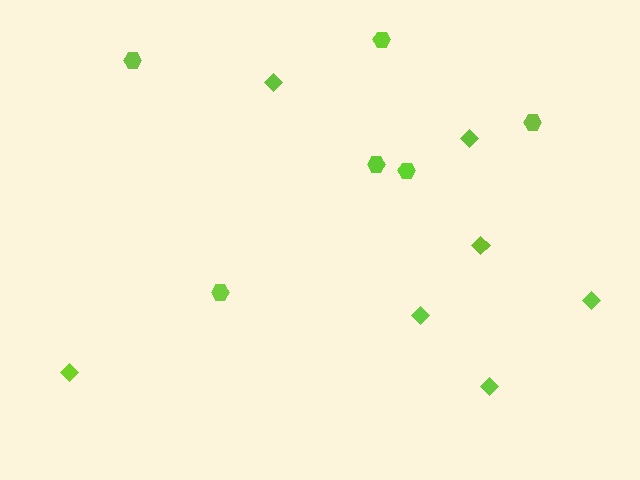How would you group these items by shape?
There are 2 groups: one group of hexagons (6) and one group of diamonds (7).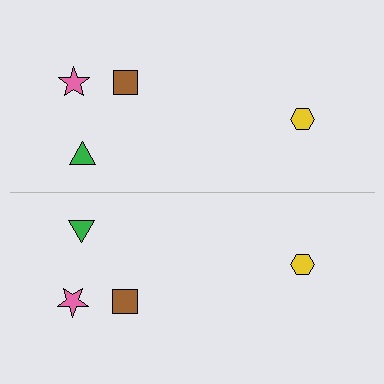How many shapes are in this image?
There are 8 shapes in this image.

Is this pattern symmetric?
Yes, this pattern has bilateral (reflection) symmetry.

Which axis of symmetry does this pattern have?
The pattern has a horizontal axis of symmetry running through the center of the image.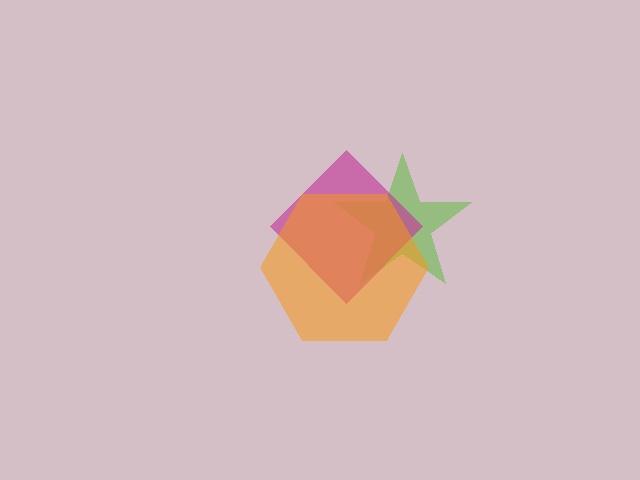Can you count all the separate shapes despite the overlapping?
Yes, there are 3 separate shapes.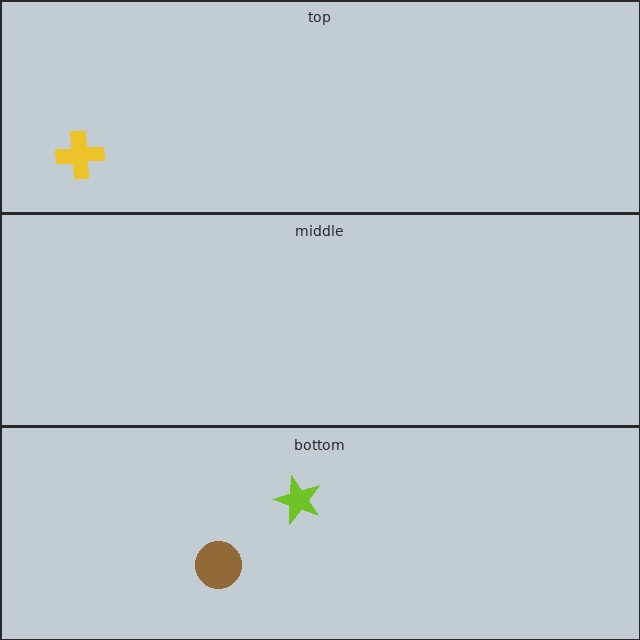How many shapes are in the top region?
1.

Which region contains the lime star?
The bottom region.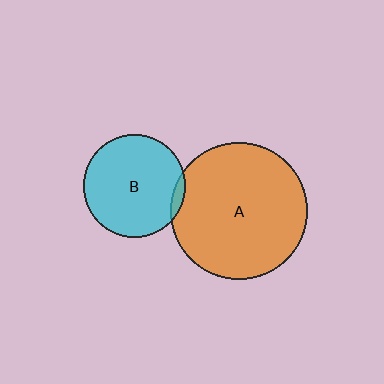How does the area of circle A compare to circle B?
Approximately 1.8 times.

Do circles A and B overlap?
Yes.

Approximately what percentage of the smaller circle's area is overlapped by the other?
Approximately 5%.